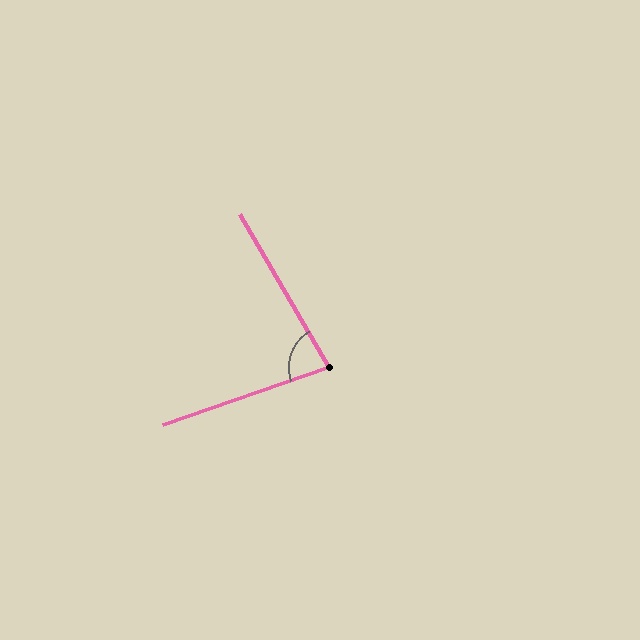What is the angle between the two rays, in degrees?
Approximately 79 degrees.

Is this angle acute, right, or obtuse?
It is acute.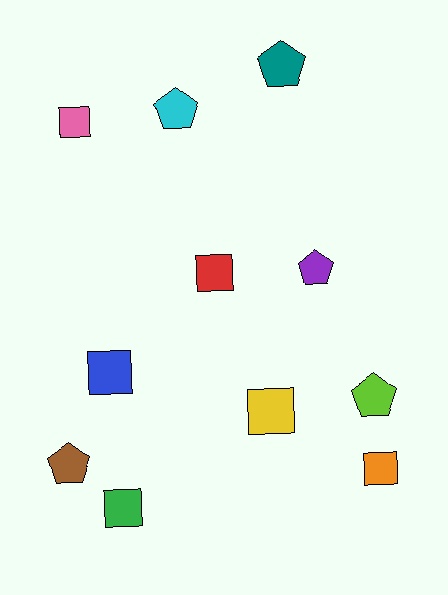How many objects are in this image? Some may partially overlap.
There are 11 objects.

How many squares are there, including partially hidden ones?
There are 6 squares.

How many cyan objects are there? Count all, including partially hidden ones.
There is 1 cyan object.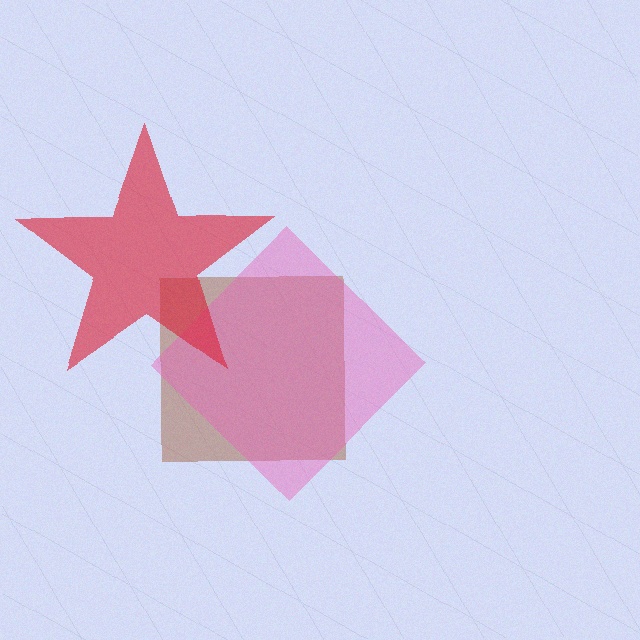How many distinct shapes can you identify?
There are 3 distinct shapes: a brown square, a pink diamond, a red star.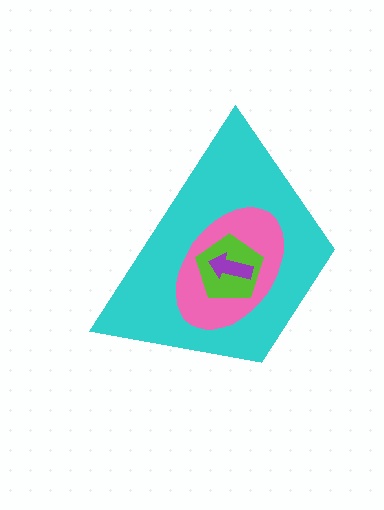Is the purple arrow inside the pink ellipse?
Yes.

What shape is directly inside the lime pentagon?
The purple arrow.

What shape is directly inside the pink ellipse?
The lime pentagon.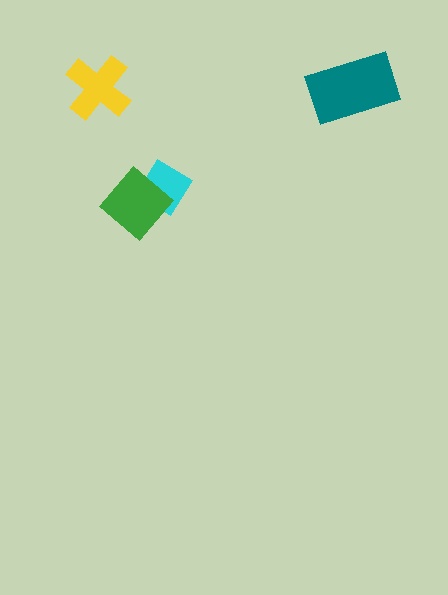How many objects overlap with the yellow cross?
0 objects overlap with the yellow cross.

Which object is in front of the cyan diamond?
The green diamond is in front of the cyan diamond.